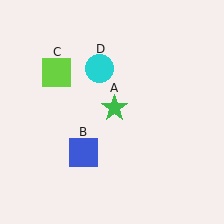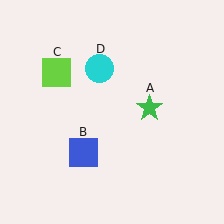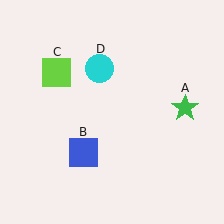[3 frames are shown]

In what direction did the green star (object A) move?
The green star (object A) moved right.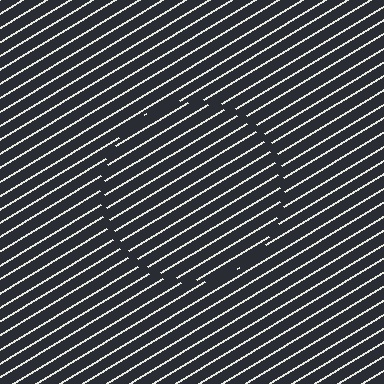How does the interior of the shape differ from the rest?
The interior of the shape contains the same grating, shifted by half a period — the contour is defined by the phase discontinuity where line-ends from the inner and outer gratings abut.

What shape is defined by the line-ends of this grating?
An illusory circle. The interior of the shape contains the same grating, shifted by half a period — the contour is defined by the phase discontinuity where line-ends from the inner and outer gratings abut.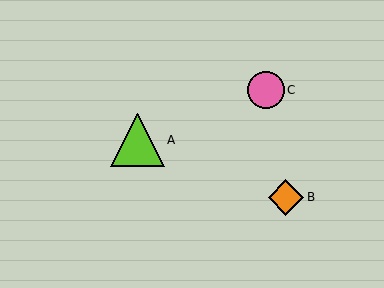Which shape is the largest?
The lime triangle (labeled A) is the largest.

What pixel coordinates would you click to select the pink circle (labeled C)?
Click at (266, 90) to select the pink circle C.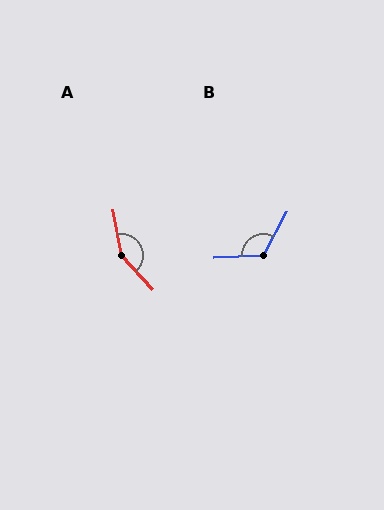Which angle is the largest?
A, at approximately 148 degrees.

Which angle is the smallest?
B, at approximately 122 degrees.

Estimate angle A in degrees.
Approximately 148 degrees.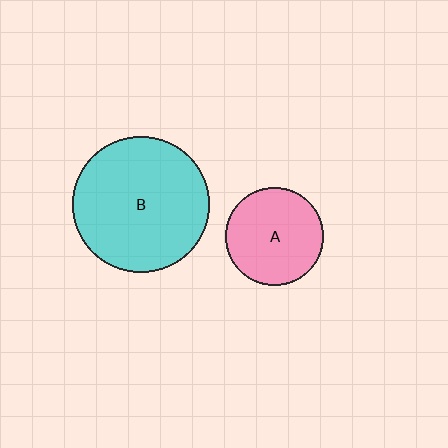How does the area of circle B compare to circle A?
Approximately 1.9 times.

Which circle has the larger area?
Circle B (cyan).